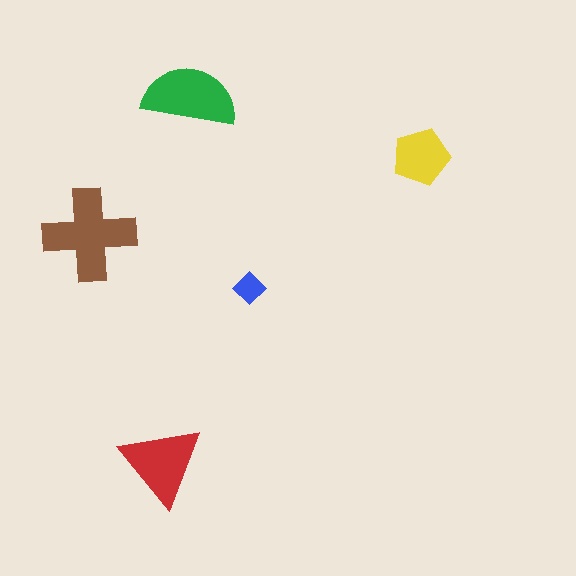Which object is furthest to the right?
The yellow pentagon is rightmost.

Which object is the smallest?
The blue diamond.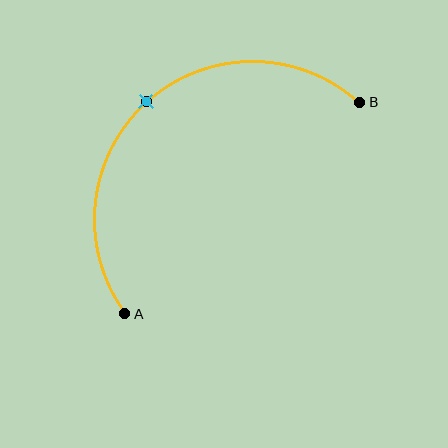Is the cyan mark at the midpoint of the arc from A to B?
Yes. The cyan mark lies on the arc at equal arc-length from both A and B — it is the arc midpoint.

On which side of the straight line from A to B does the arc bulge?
The arc bulges above and to the left of the straight line connecting A and B.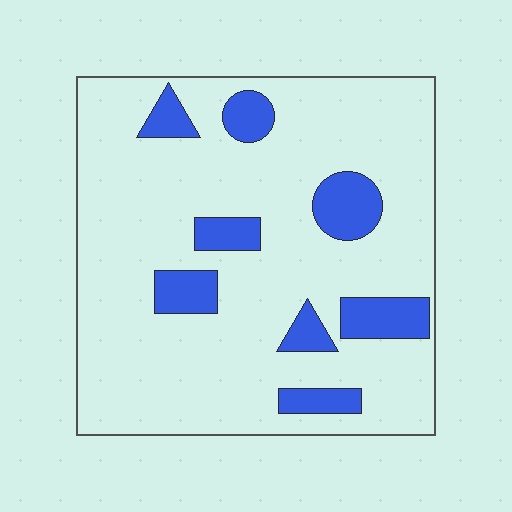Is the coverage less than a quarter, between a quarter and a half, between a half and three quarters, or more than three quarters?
Less than a quarter.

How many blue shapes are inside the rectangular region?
8.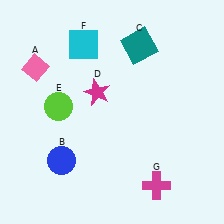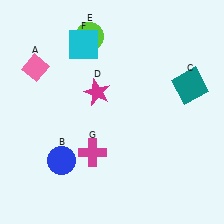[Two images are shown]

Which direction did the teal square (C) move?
The teal square (C) moved right.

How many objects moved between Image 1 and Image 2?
3 objects moved between the two images.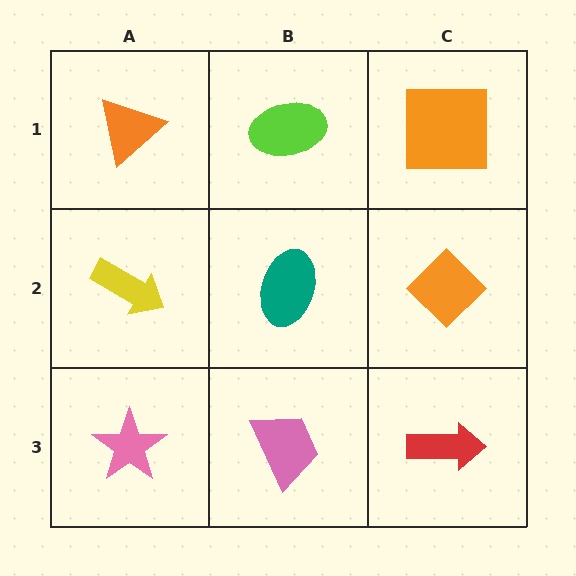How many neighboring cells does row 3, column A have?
2.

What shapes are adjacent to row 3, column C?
An orange diamond (row 2, column C), a pink trapezoid (row 3, column B).